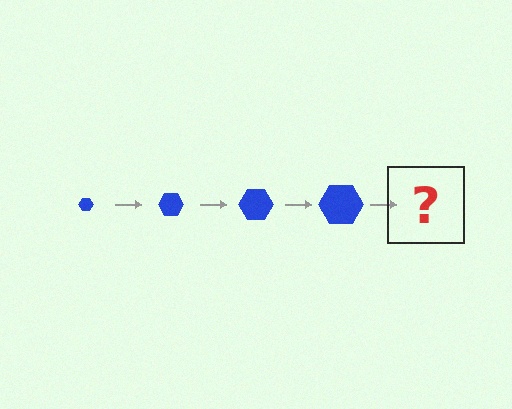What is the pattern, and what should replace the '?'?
The pattern is that the hexagon gets progressively larger each step. The '?' should be a blue hexagon, larger than the previous one.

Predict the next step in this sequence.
The next step is a blue hexagon, larger than the previous one.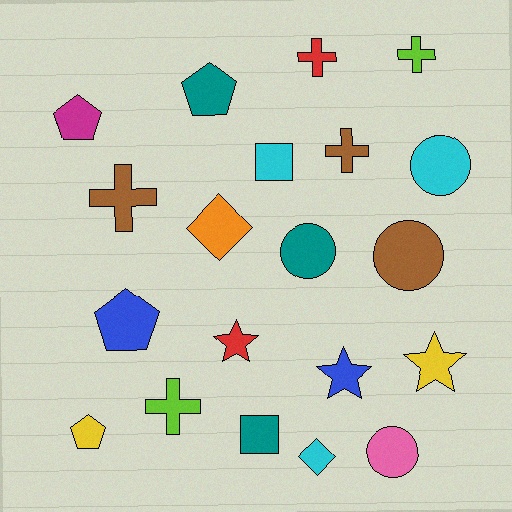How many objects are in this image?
There are 20 objects.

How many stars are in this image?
There are 3 stars.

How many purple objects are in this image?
There are no purple objects.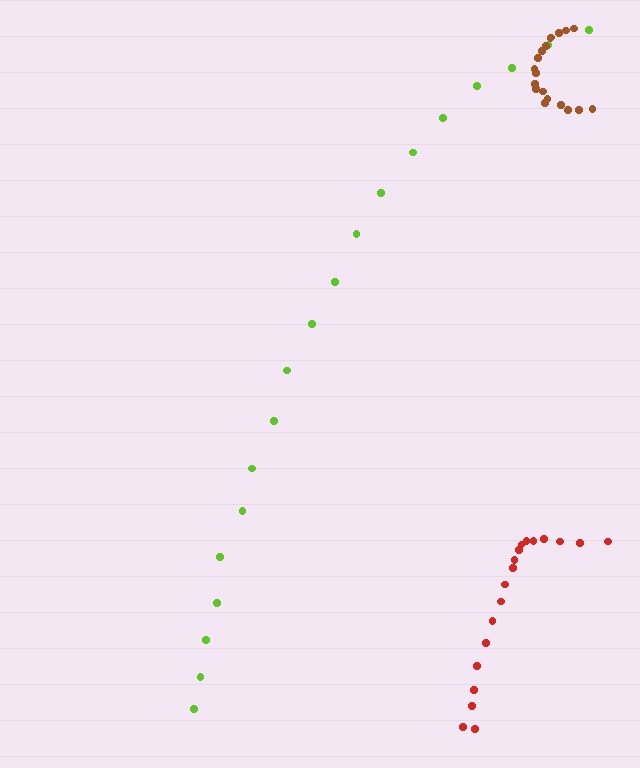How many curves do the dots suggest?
There are 3 distinct paths.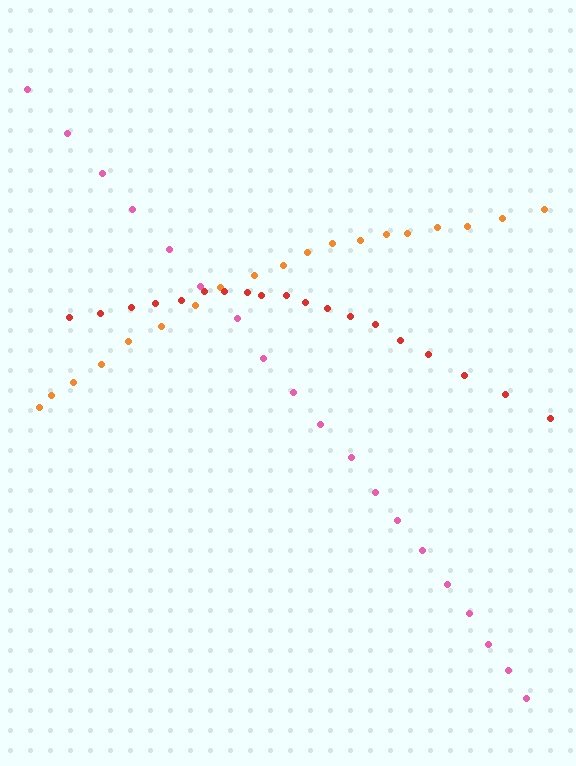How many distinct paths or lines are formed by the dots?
There are 3 distinct paths.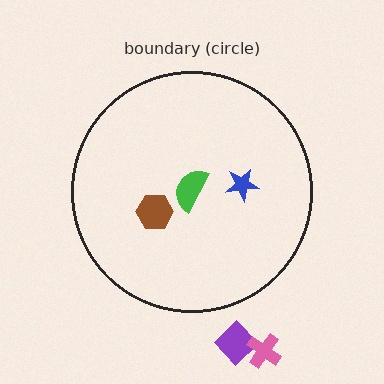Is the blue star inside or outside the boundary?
Inside.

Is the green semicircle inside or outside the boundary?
Inside.